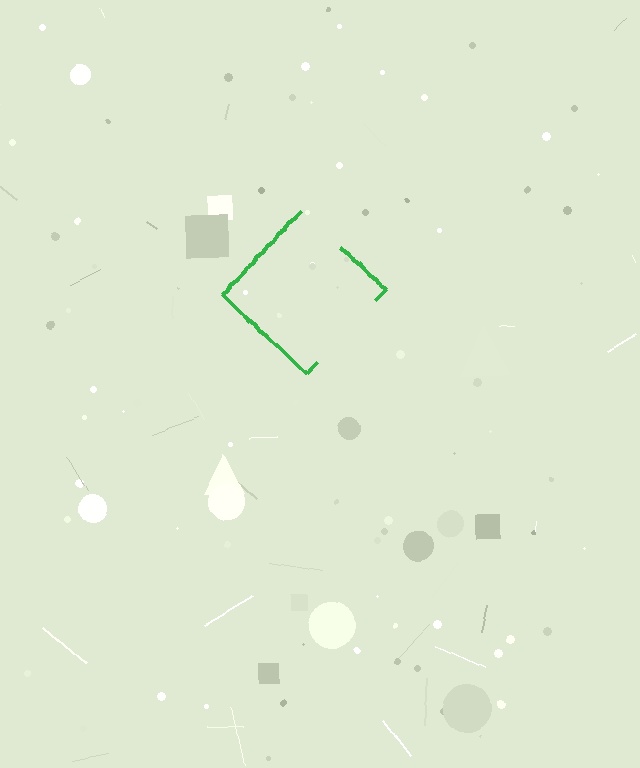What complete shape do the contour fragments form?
The contour fragments form a diamond.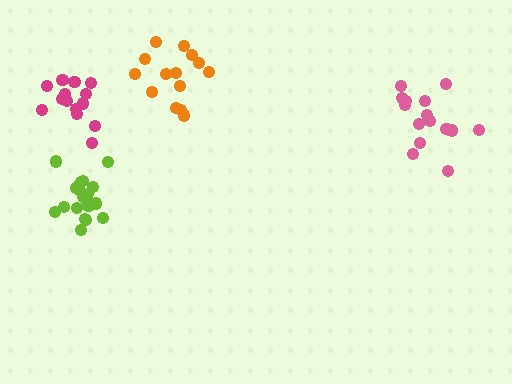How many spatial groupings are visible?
There are 4 spatial groupings.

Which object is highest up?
The orange cluster is topmost.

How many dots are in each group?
Group 1: 16 dots, Group 2: 20 dots, Group 3: 14 dots, Group 4: 14 dots (64 total).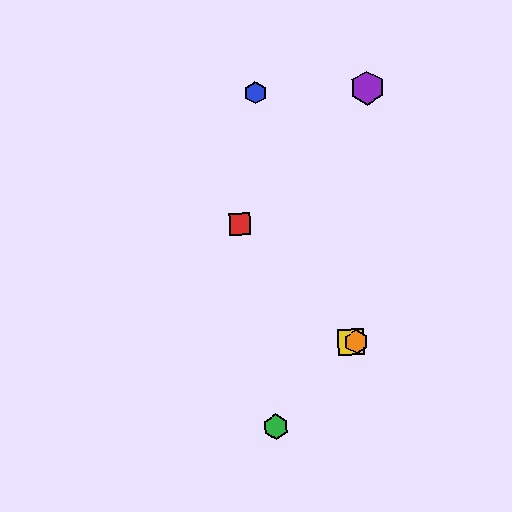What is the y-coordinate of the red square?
The red square is at y≈224.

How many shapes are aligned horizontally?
2 shapes (the yellow square, the orange hexagon) are aligned horizontally.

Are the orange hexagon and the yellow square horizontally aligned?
Yes, both are at y≈342.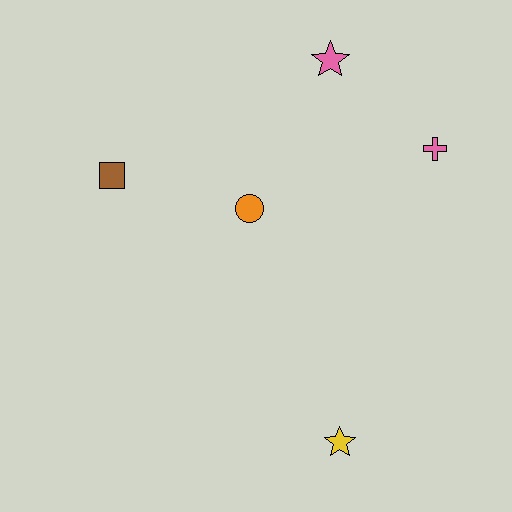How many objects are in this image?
There are 5 objects.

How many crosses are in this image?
There is 1 cross.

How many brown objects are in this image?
There is 1 brown object.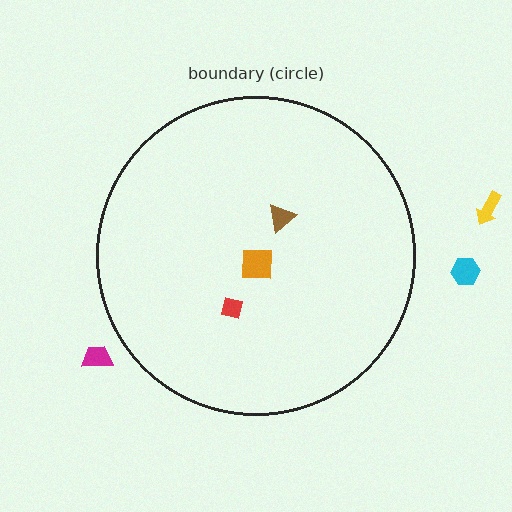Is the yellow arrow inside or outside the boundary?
Outside.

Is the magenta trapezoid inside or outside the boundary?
Outside.